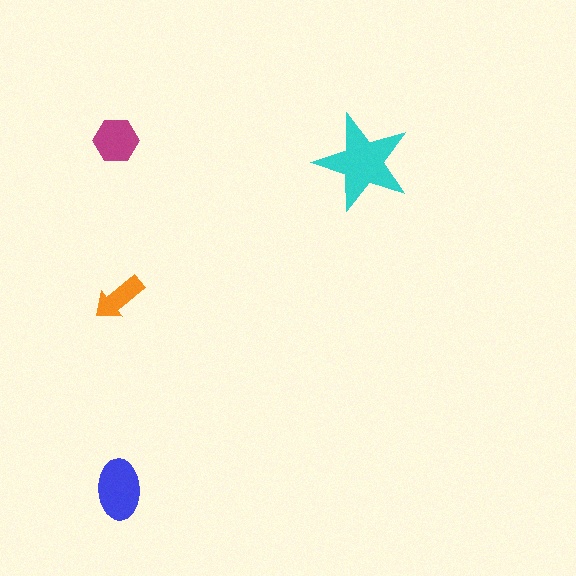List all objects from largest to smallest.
The cyan star, the blue ellipse, the magenta hexagon, the orange arrow.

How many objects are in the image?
There are 4 objects in the image.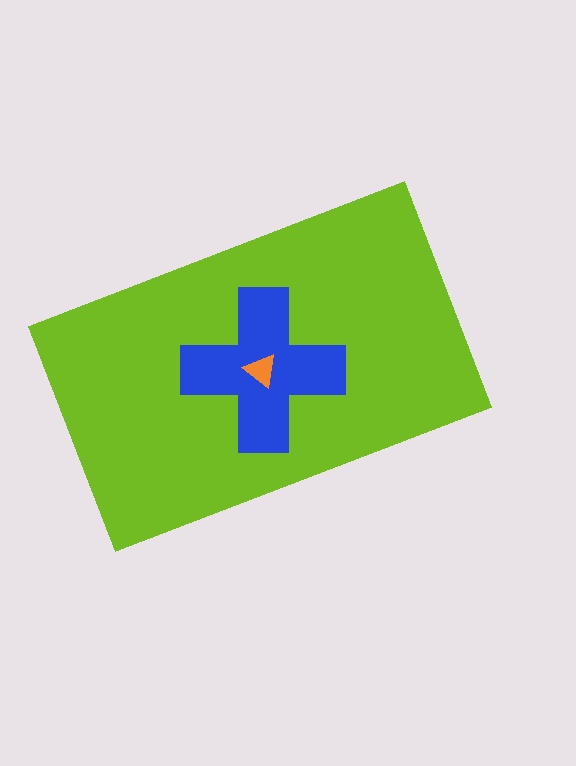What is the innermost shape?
The orange triangle.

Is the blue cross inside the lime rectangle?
Yes.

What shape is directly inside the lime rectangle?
The blue cross.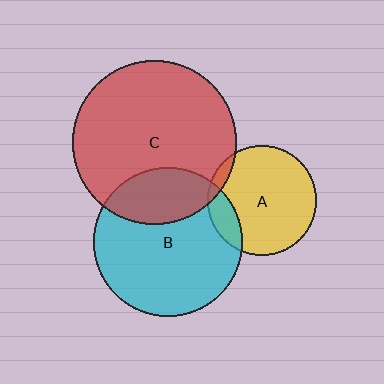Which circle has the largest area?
Circle C (red).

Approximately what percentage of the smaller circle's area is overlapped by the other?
Approximately 5%.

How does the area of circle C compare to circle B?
Approximately 1.2 times.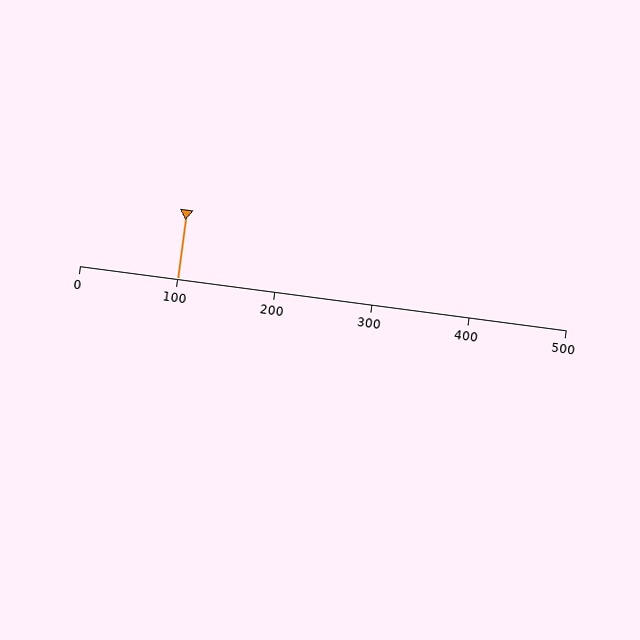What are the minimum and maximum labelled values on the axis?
The axis runs from 0 to 500.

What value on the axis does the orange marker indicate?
The marker indicates approximately 100.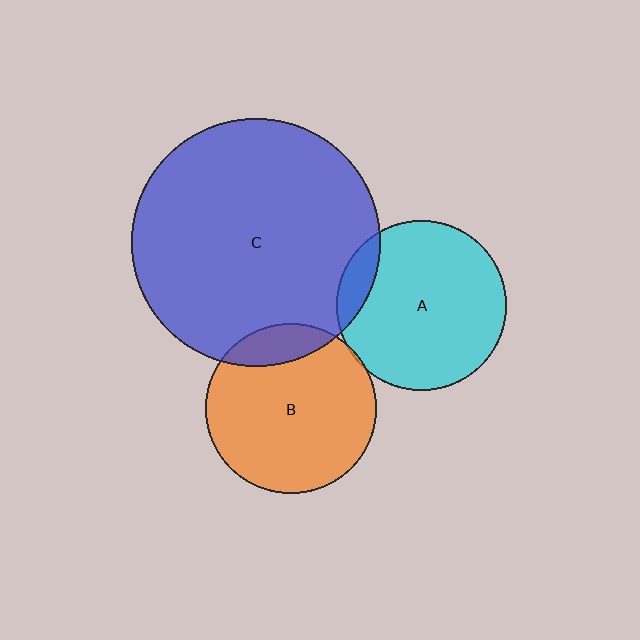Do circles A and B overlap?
Yes.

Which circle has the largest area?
Circle C (blue).